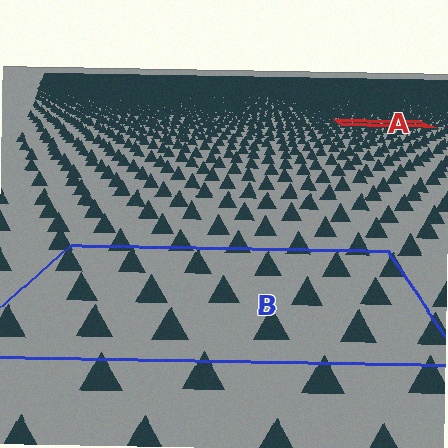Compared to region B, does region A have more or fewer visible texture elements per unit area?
Region A has more texture elements per unit area — they are packed more densely because it is farther away.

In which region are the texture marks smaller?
The texture marks are smaller in region A, because it is farther away.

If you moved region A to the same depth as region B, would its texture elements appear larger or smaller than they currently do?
They would appear larger. At a closer depth, the same texture elements are projected at a bigger on-screen size.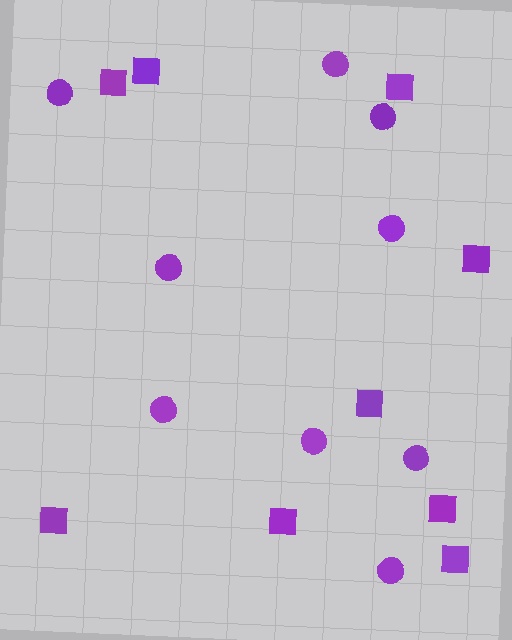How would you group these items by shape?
There are 2 groups: one group of squares (9) and one group of circles (9).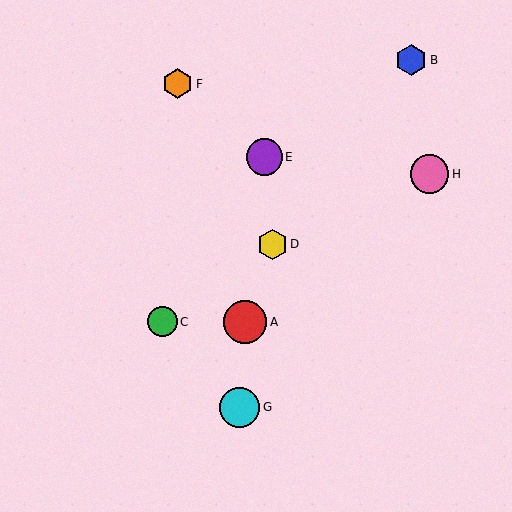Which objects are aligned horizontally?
Objects A, C are aligned horizontally.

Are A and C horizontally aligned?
Yes, both are at y≈322.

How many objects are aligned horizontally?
2 objects (A, C) are aligned horizontally.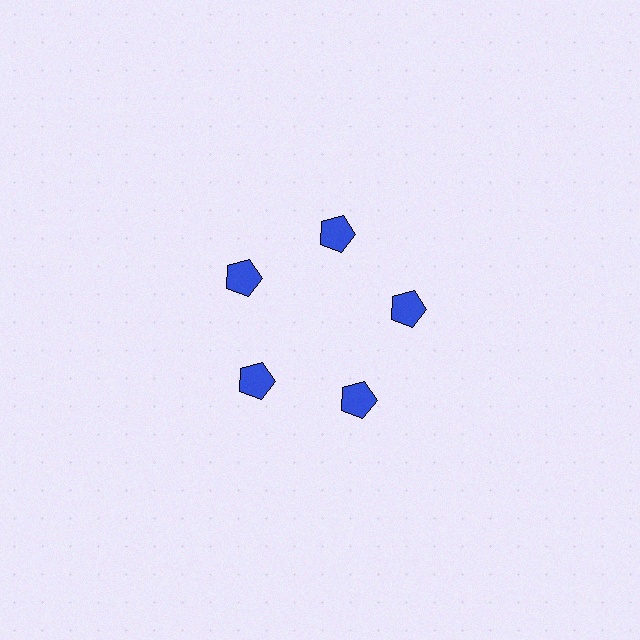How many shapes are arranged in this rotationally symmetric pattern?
There are 5 shapes, arranged in 5 groups of 1.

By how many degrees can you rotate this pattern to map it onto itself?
The pattern maps onto itself every 72 degrees of rotation.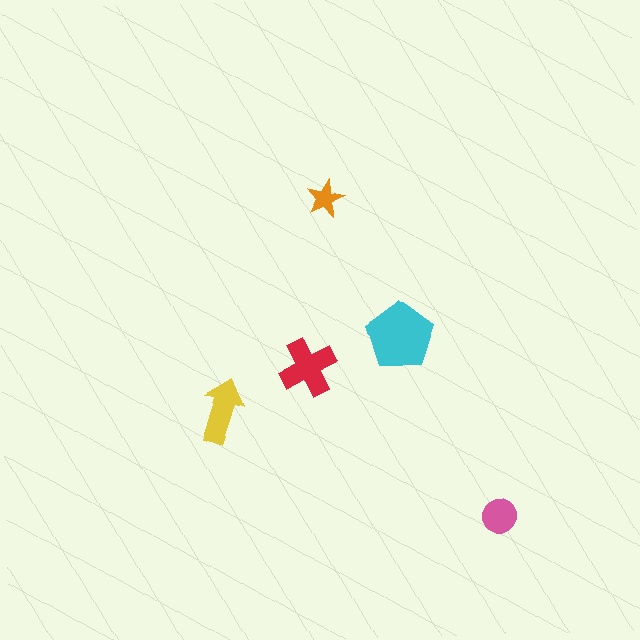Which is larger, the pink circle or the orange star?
The pink circle.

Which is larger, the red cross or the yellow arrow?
The red cross.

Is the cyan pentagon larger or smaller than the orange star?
Larger.